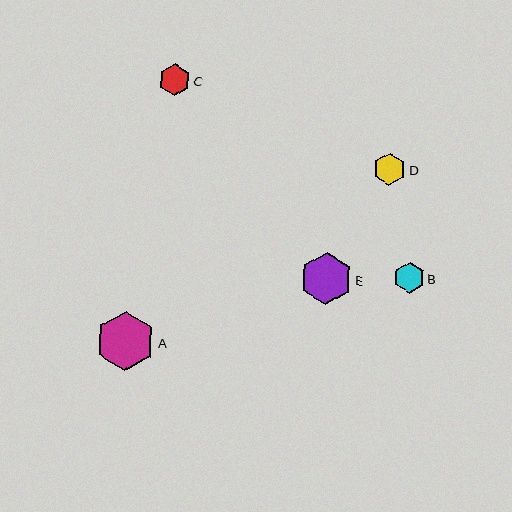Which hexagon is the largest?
Hexagon A is the largest with a size of approximately 59 pixels.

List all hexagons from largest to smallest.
From largest to smallest: A, E, D, C, B.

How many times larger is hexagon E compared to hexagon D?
Hexagon E is approximately 1.6 times the size of hexagon D.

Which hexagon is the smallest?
Hexagon B is the smallest with a size of approximately 31 pixels.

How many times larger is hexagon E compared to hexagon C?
Hexagon E is approximately 1.7 times the size of hexagon C.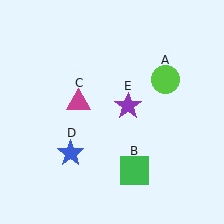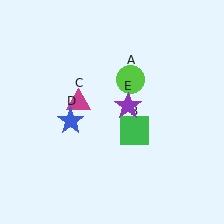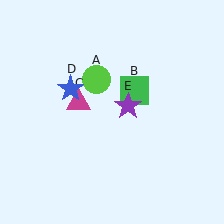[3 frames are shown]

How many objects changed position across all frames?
3 objects changed position: lime circle (object A), green square (object B), blue star (object D).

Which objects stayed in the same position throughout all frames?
Magenta triangle (object C) and purple star (object E) remained stationary.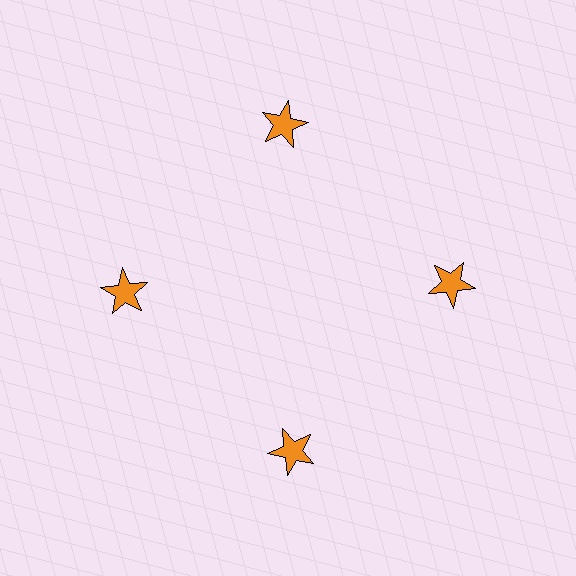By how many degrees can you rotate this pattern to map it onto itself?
The pattern maps onto itself every 90 degrees of rotation.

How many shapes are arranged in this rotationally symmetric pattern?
There are 4 shapes, arranged in 4 groups of 1.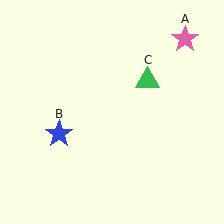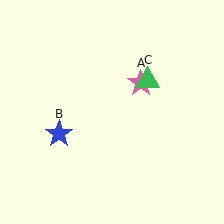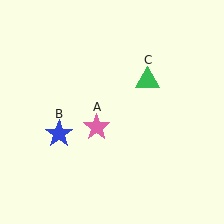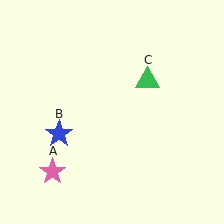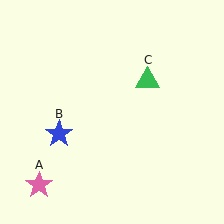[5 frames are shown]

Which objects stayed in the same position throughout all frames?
Blue star (object B) and green triangle (object C) remained stationary.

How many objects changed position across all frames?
1 object changed position: pink star (object A).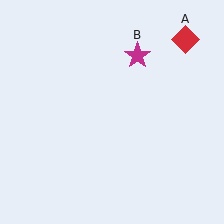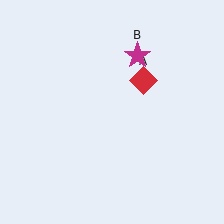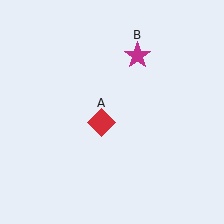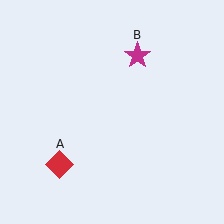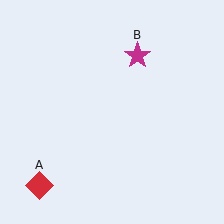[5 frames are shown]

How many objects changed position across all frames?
1 object changed position: red diamond (object A).